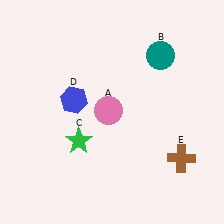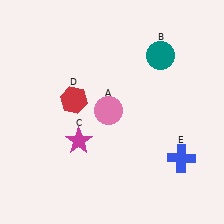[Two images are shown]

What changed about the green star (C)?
In Image 1, C is green. In Image 2, it changed to magenta.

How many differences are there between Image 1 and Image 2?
There are 3 differences between the two images.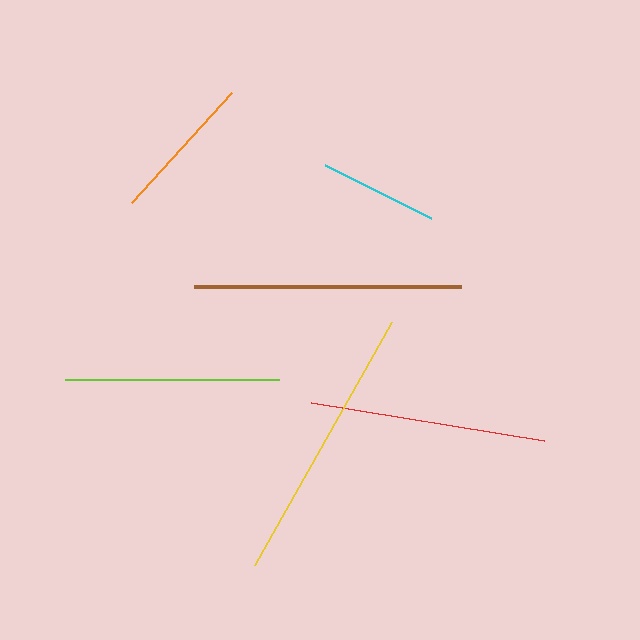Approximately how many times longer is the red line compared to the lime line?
The red line is approximately 1.1 times the length of the lime line.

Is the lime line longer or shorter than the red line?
The red line is longer than the lime line.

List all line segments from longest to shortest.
From longest to shortest: yellow, brown, red, lime, orange, cyan.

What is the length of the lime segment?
The lime segment is approximately 214 pixels long.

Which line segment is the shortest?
The cyan line is the shortest at approximately 119 pixels.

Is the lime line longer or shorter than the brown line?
The brown line is longer than the lime line.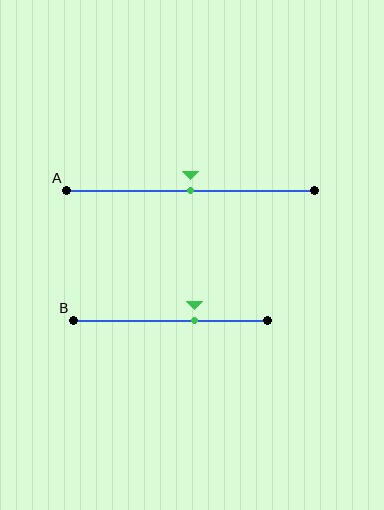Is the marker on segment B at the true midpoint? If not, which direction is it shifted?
No, the marker on segment B is shifted to the right by about 13% of the segment length.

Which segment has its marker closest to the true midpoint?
Segment A has its marker closest to the true midpoint.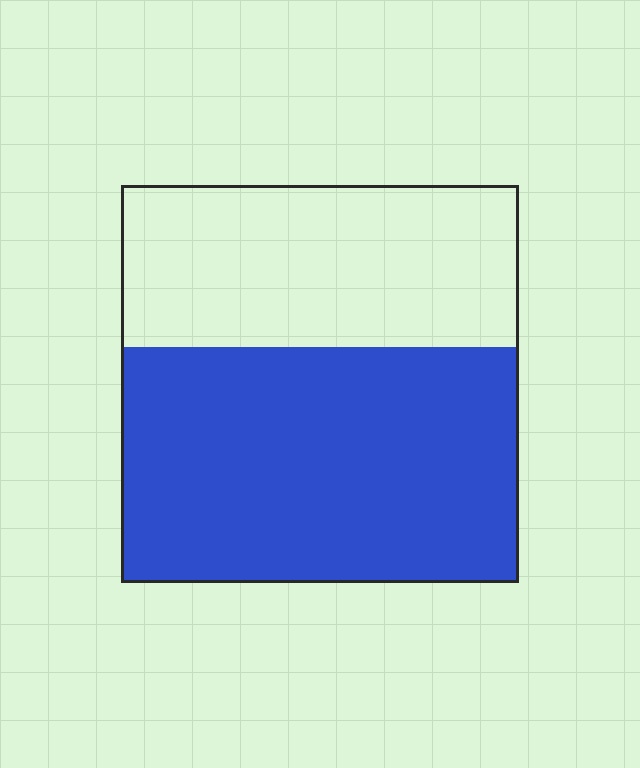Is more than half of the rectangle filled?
Yes.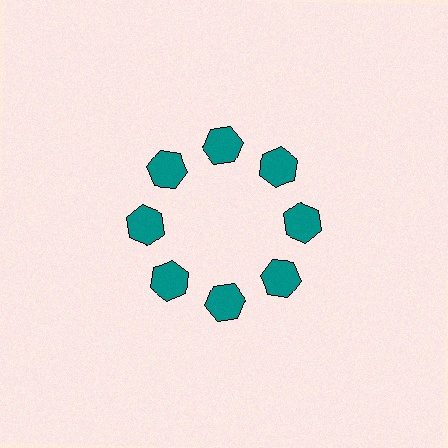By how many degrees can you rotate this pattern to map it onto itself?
The pattern maps onto itself every 45 degrees of rotation.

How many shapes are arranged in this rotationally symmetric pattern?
There are 8 shapes, arranged in 8 groups of 1.